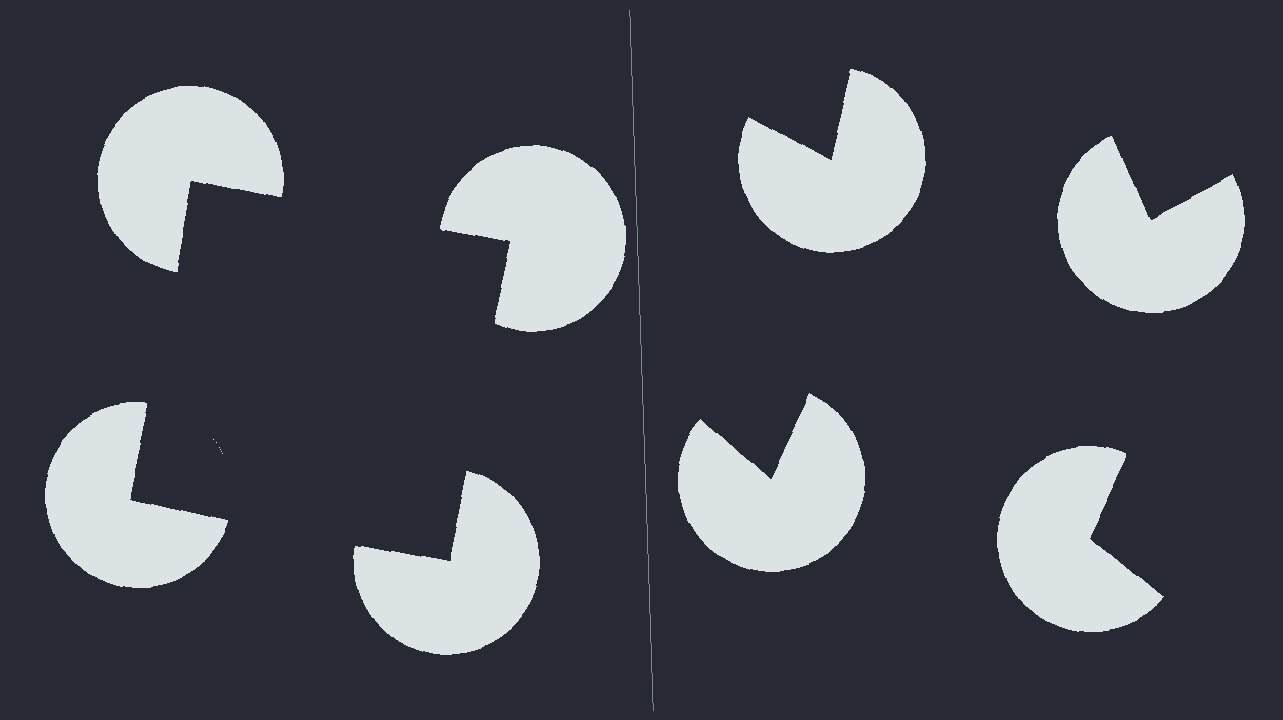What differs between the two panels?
The pac-man discs are positioned identically on both sides; only the wedge orientations differ. On the left they align to a square; on the right they are misaligned.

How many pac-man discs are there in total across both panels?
8 — 4 on each side.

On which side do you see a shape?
An illusory square appears on the left side. On the right side the wedge cuts are rotated, so no coherent shape forms.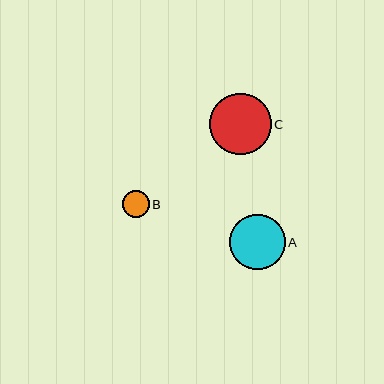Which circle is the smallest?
Circle B is the smallest with a size of approximately 27 pixels.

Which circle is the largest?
Circle C is the largest with a size of approximately 61 pixels.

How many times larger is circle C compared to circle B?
Circle C is approximately 2.3 times the size of circle B.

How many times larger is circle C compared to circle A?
Circle C is approximately 1.1 times the size of circle A.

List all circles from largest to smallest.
From largest to smallest: C, A, B.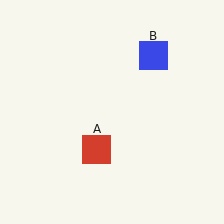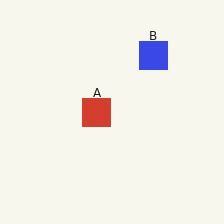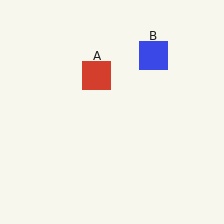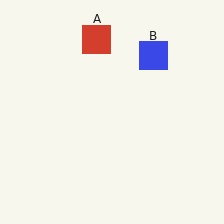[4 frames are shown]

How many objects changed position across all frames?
1 object changed position: red square (object A).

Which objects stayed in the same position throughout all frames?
Blue square (object B) remained stationary.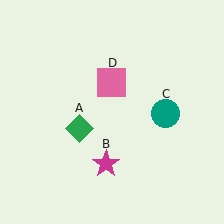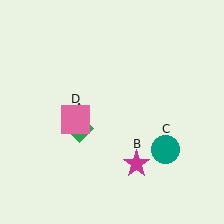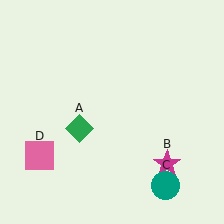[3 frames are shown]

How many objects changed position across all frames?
3 objects changed position: magenta star (object B), teal circle (object C), pink square (object D).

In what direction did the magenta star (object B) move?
The magenta star (object B) moved right.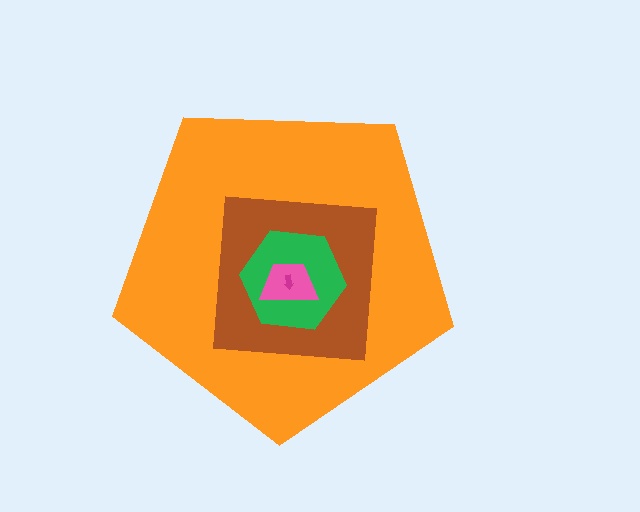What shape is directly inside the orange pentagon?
The brown square.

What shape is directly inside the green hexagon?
The pink trapezoid.